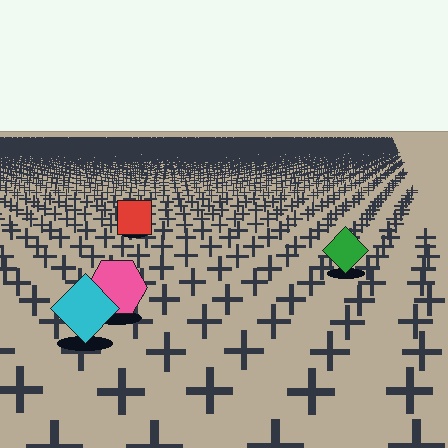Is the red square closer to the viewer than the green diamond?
No. The green diamond is closer — you can tell from the texture gradient: the ground texture is coarser near it.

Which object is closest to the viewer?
The cyan diamond is closest. The texture marks near it are larger and more spread out.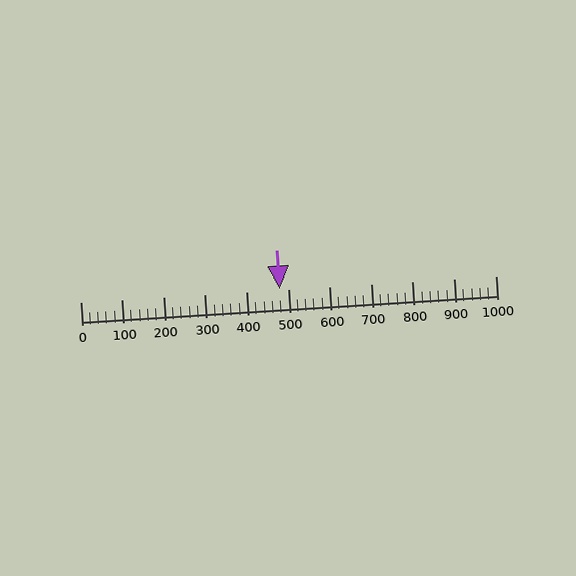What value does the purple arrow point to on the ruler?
The purple arrow points to approximately 480.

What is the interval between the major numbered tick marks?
The major tick marks are spaced 100 units apart.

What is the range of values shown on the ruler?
The ruler shows values from 0 to 1000.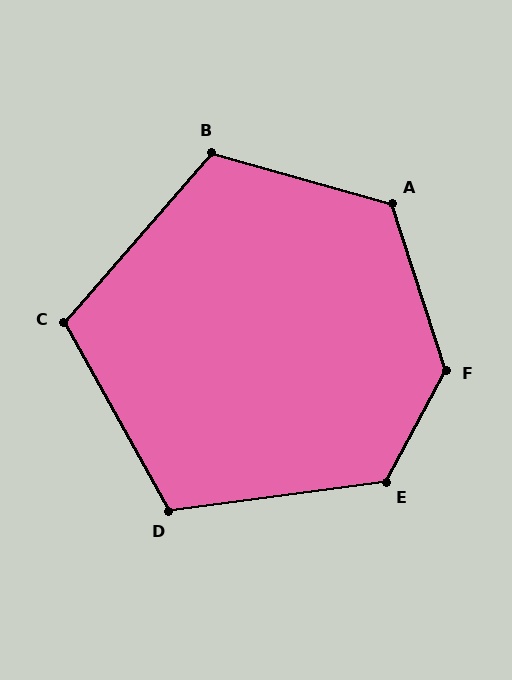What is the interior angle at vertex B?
Approximately 115 degrees (obtuse).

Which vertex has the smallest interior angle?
C, at approximately 110 degrees.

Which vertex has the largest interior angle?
F, at approximately 134 degrees.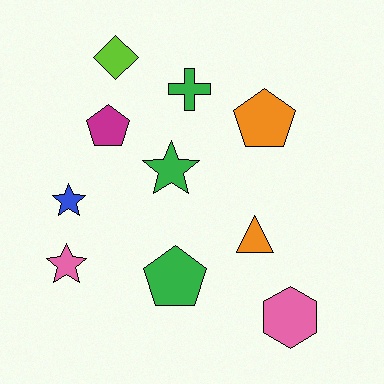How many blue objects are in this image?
There is 1 blue object.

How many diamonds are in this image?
There is 1 diamond.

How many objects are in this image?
There are 10 objects.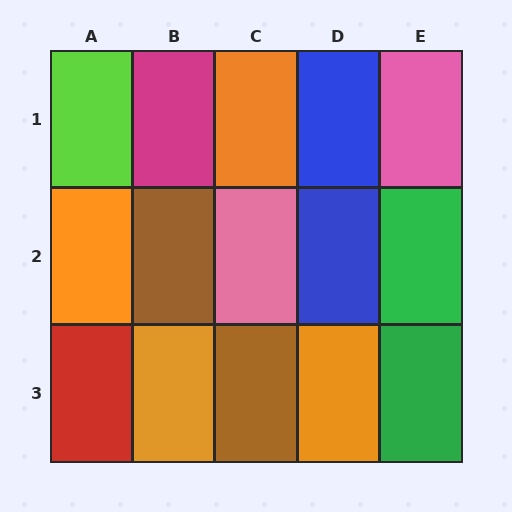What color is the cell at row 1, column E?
Pink.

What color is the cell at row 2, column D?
Blue.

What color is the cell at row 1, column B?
Magenta.